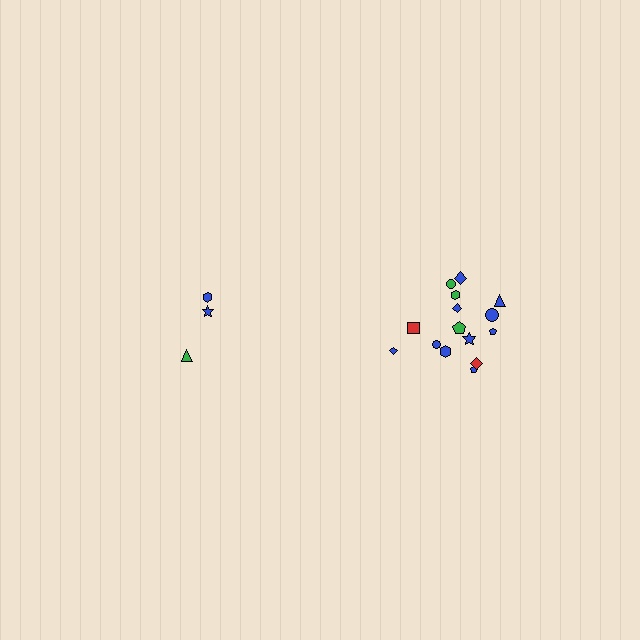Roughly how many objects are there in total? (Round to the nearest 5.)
Roughly 20 objects in total.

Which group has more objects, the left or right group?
The right group.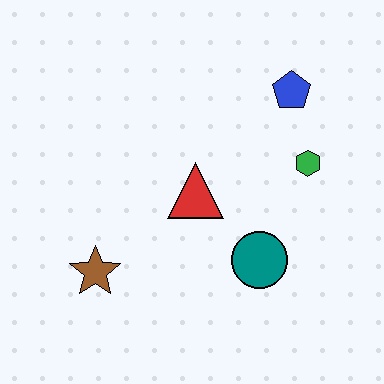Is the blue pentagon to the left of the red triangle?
No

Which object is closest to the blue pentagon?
The green hexagon is closest to the blue pentagon.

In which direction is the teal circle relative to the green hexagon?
The teal circle is below the green hexagon.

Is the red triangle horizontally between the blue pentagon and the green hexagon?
No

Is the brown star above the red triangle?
No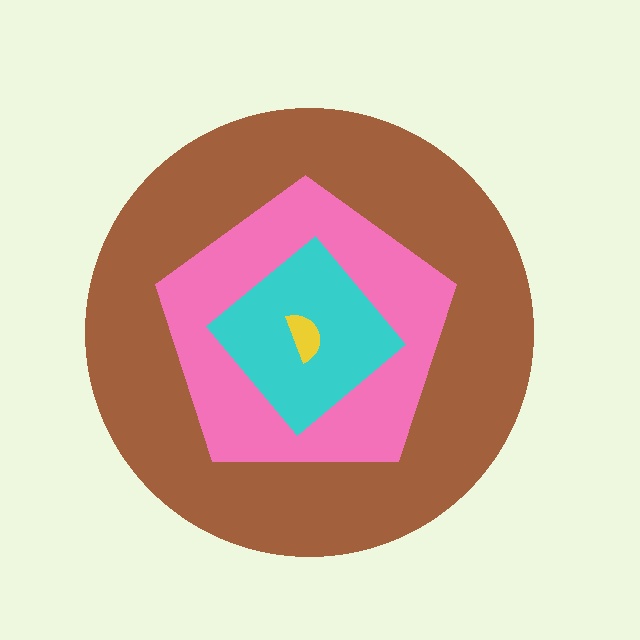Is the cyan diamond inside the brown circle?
Yes.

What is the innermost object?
The yellow semicircle.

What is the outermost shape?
The brown circle.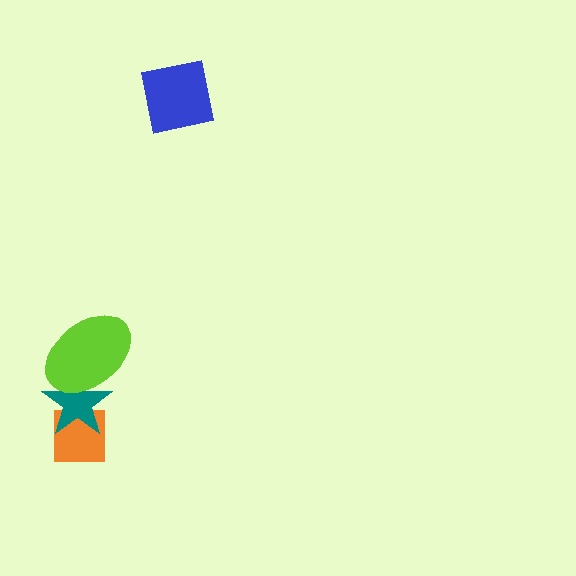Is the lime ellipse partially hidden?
No, no other shape covers it.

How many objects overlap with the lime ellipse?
1 object overlaps with the lime ellipse.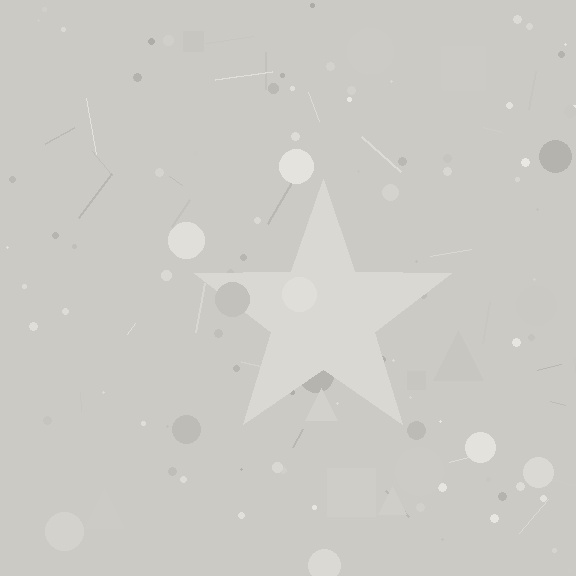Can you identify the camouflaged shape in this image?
The camouflaged shape is a star.